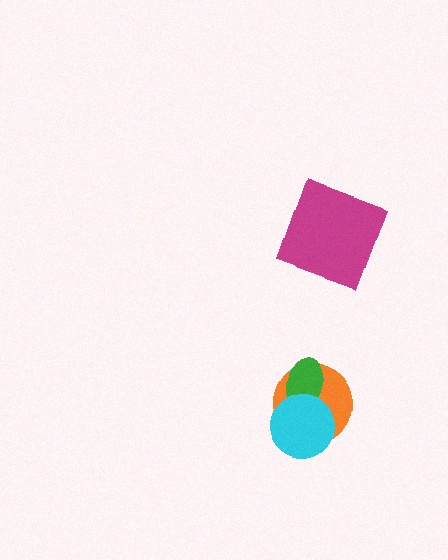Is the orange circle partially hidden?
Yes, it is partially covered by another shape.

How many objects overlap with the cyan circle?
2 objects overlap with the cyan circle.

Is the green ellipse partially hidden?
Yes, it is partially covered by another shape.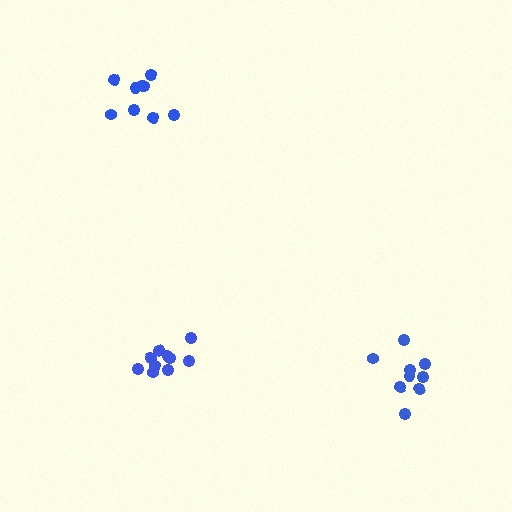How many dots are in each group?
Group 1: 9 dots, Group 2: 10 dots, Group 3: 9 dots (28 total).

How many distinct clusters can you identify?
There are 3 distinct clusters.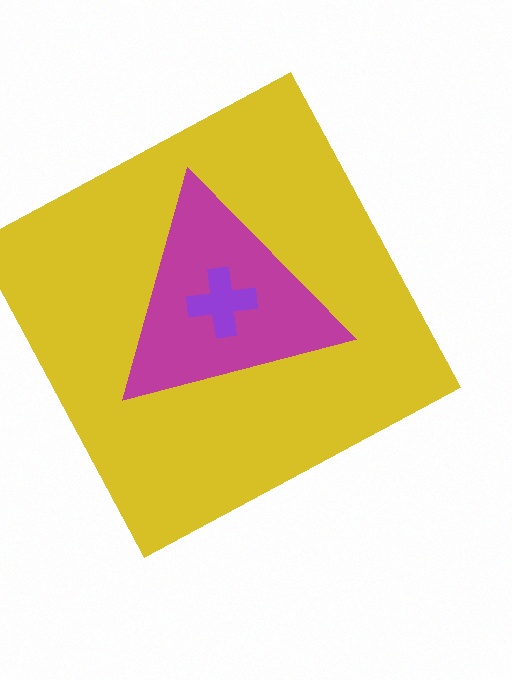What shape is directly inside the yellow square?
The magenta triangle.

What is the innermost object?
The purple cross.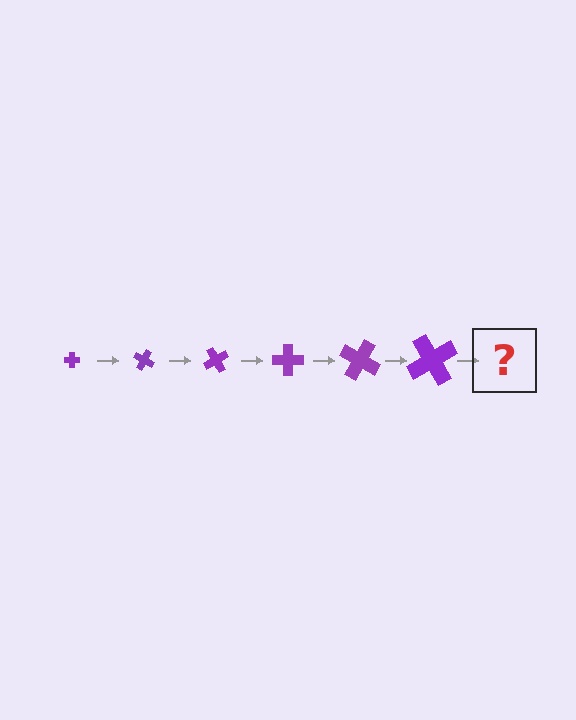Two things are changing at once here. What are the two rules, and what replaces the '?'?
The two rules are that the cross grows larger each step and it rotates 30 degrees each step. The '?' should be a cross, larger than the previous one and rotated 180 degrees from the start.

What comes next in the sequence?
The next element should be a cross, larger than the previous one and rotated 180 degrees from the start.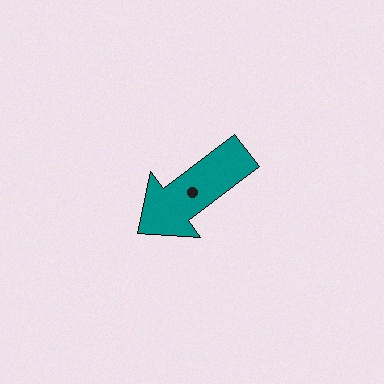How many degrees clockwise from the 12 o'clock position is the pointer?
Approximately 233 degrees.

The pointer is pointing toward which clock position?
Roughly 8 o'clock.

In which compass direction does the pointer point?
Southwest.